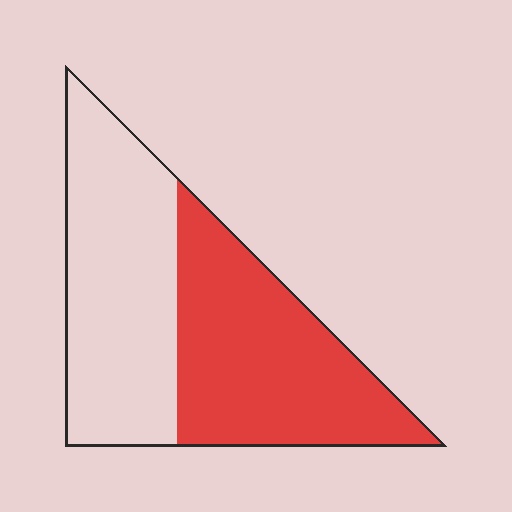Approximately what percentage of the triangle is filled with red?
Approximately 50%.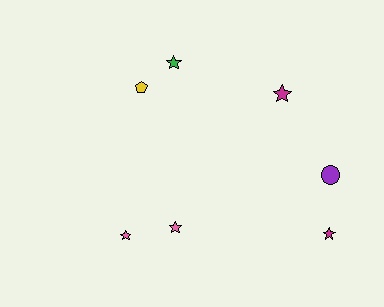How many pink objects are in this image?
There are 2 pink objects.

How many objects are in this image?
There are 7 objects.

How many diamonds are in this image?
There are no diamonds.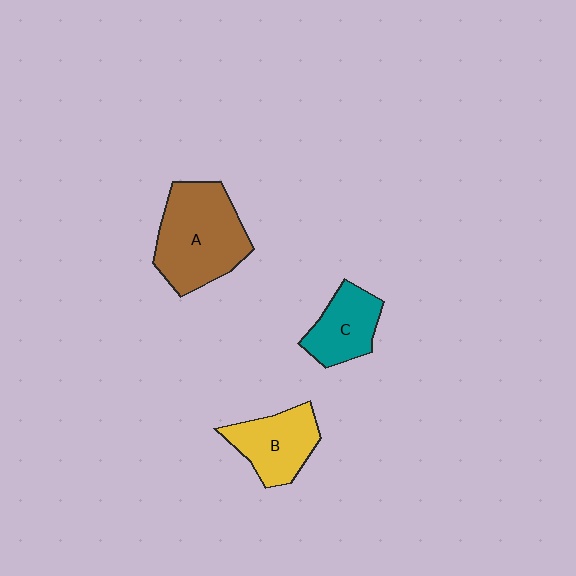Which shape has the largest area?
Shape A (brown).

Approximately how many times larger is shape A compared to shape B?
Approximately 1.6 times.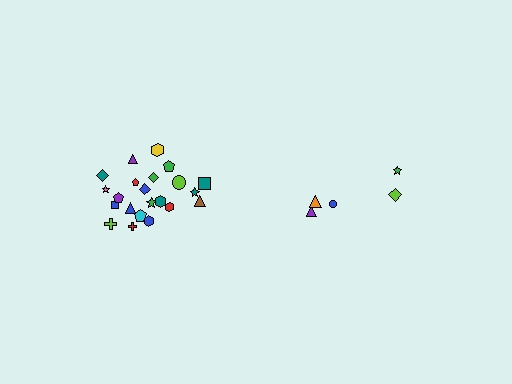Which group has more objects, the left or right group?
The left group.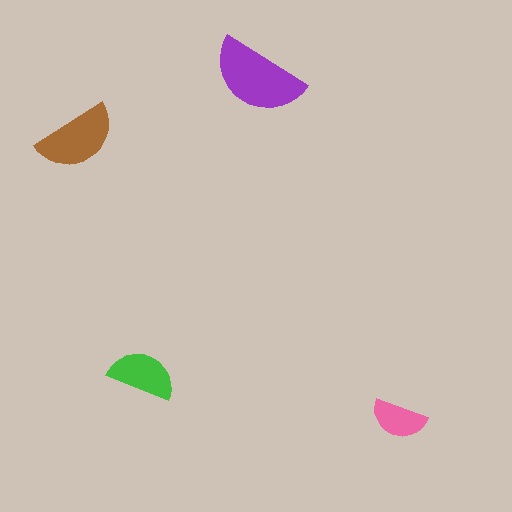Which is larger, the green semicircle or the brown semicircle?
The brown one.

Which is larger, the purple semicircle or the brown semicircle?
The purple one.